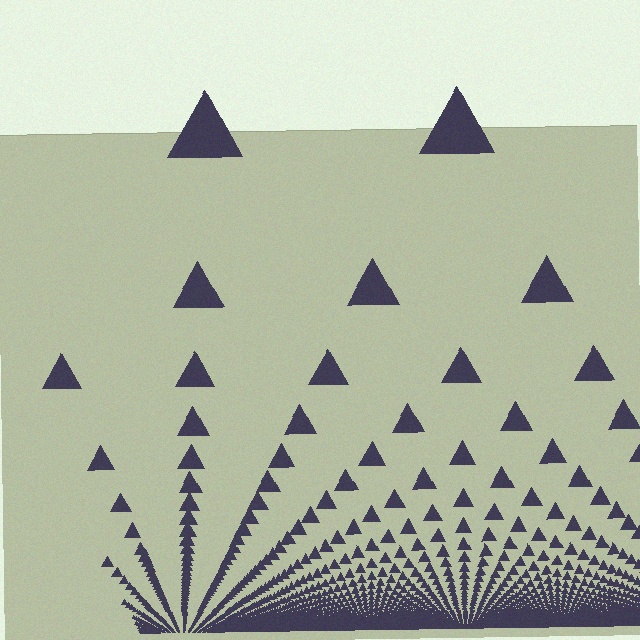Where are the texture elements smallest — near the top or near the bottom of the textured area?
Near the bottom.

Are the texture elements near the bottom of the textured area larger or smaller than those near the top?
Smaller. The gradient is inverted — elements near the bottom are smaller and denser.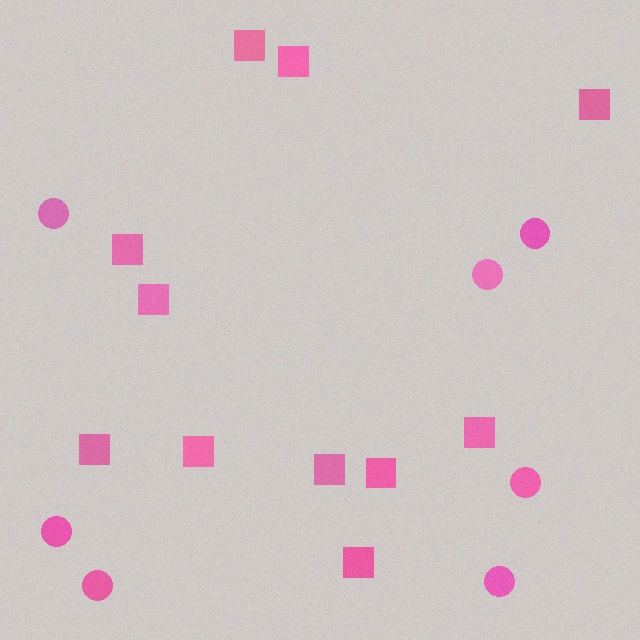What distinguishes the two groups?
There are 2 groups: one group of squares (11) and one group of circles (7).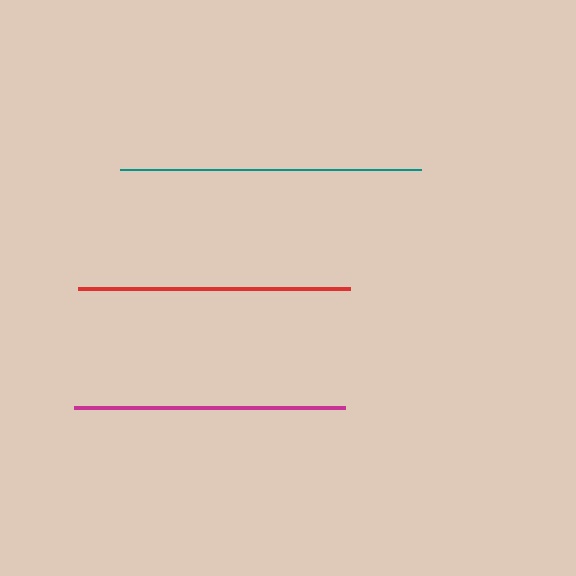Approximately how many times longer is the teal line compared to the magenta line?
The teal line is approximately 1.1 times the length of the magenta line.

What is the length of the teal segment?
The teal segment is approximately 301 pixels long.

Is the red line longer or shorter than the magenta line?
The red line is longer than the magenta line.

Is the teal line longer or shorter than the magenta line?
The teal line is longer than the magenta line.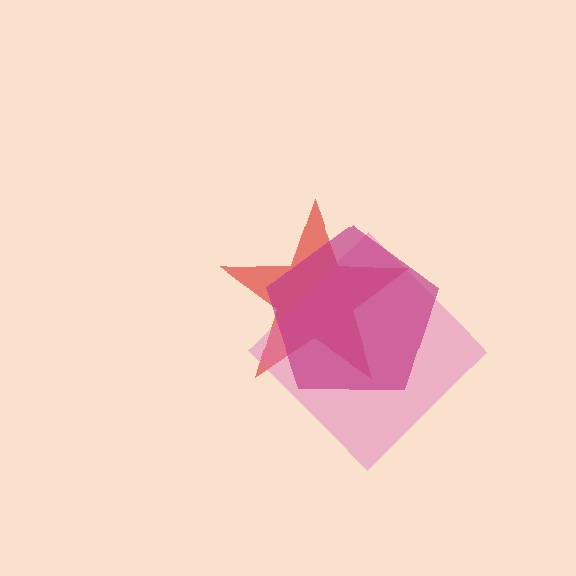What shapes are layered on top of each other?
The layered shapes are: a red star, a pink diamond, a magenta pentagon.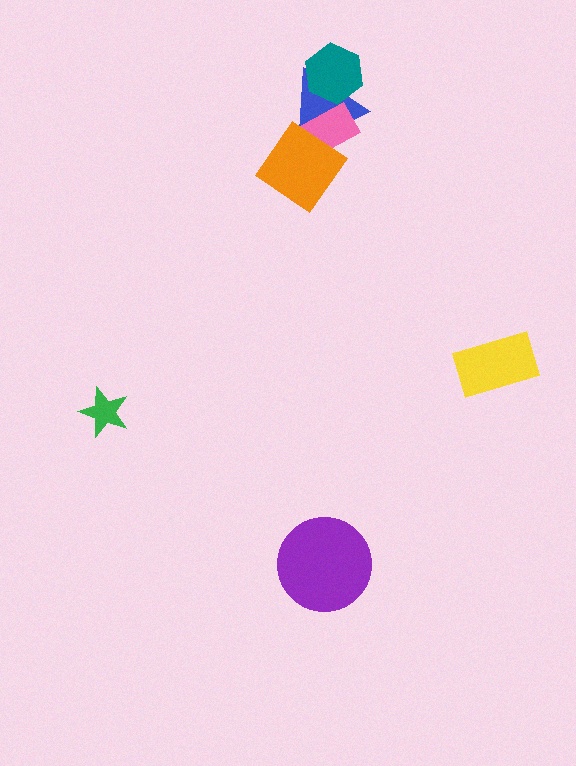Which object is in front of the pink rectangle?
The orange diamond is in front of the pink rectangle.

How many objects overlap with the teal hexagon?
1 object overlaps with the teal hexagon.